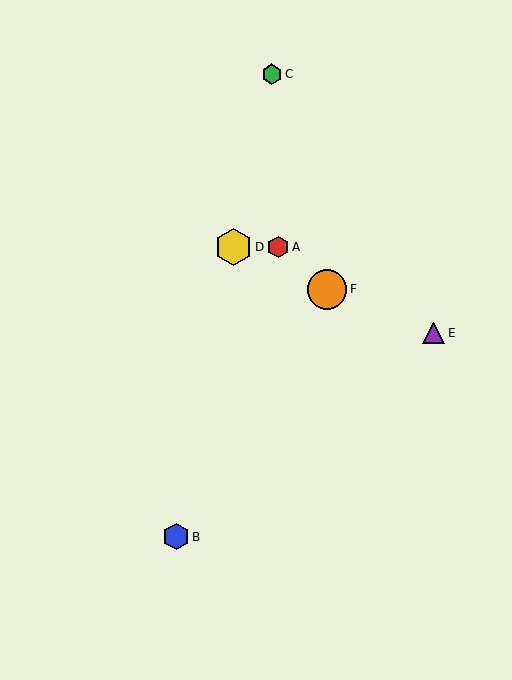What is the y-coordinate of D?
Object D is at y≈247.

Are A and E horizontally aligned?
No, A is at y≈247 and E is at y≈333.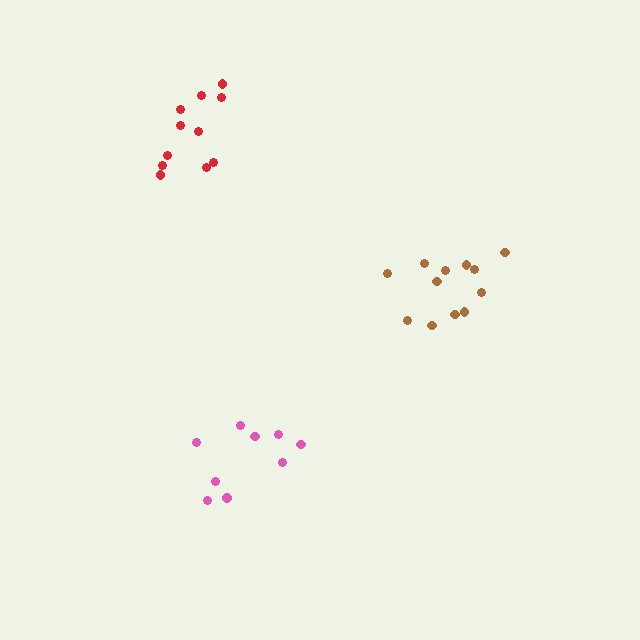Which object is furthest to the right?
The brown cluster is rightmost.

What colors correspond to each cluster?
The clusters are colored: pink, red, brown.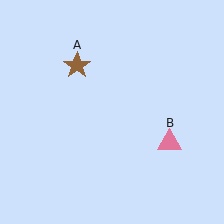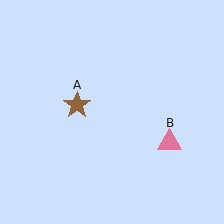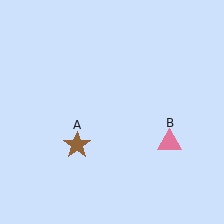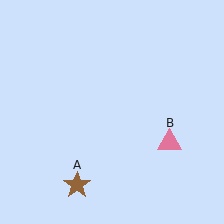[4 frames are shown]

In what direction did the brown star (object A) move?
The brown star (object A) moved down.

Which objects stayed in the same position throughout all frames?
Pink triangle (object B) remained stationary.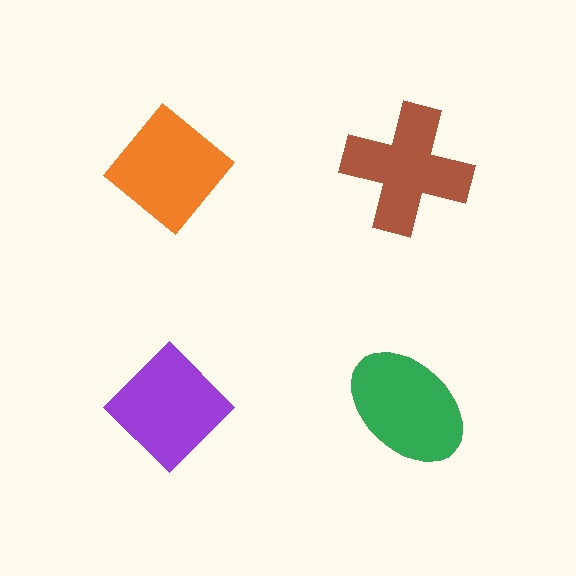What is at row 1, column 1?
An orange diamond.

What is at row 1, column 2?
A brown cross.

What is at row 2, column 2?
A green ellipse.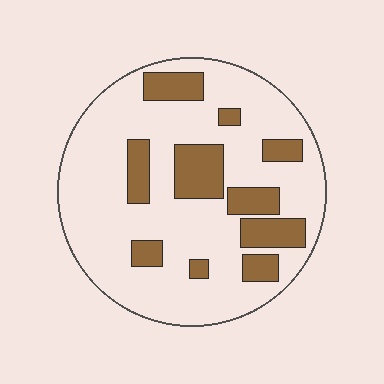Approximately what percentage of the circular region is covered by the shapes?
Approximately 25%.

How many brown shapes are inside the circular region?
10.